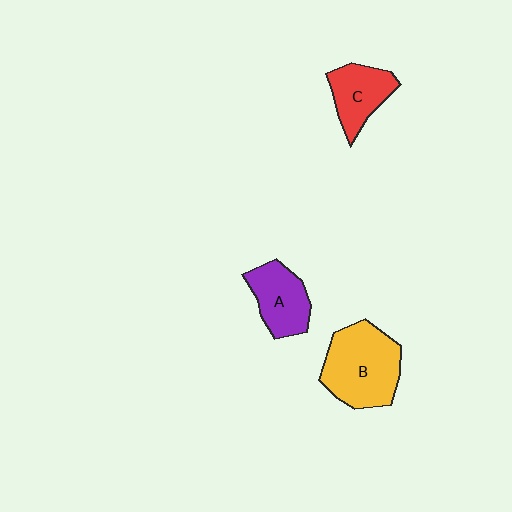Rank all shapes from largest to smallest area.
From largest to smallest: B (yellow), A (purple), C (red).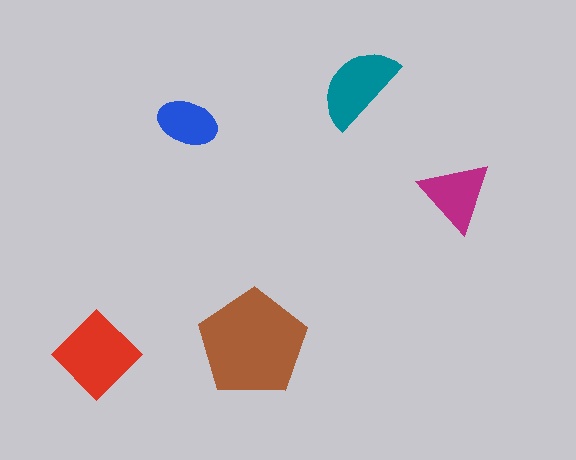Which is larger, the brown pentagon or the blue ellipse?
The brown pentagon.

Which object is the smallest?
The blue ellipse.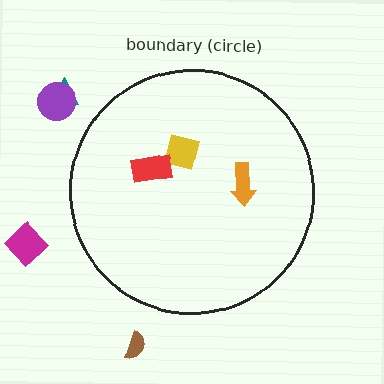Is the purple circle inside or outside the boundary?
Outside.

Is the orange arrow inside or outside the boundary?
Inside.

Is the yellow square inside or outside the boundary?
Inside.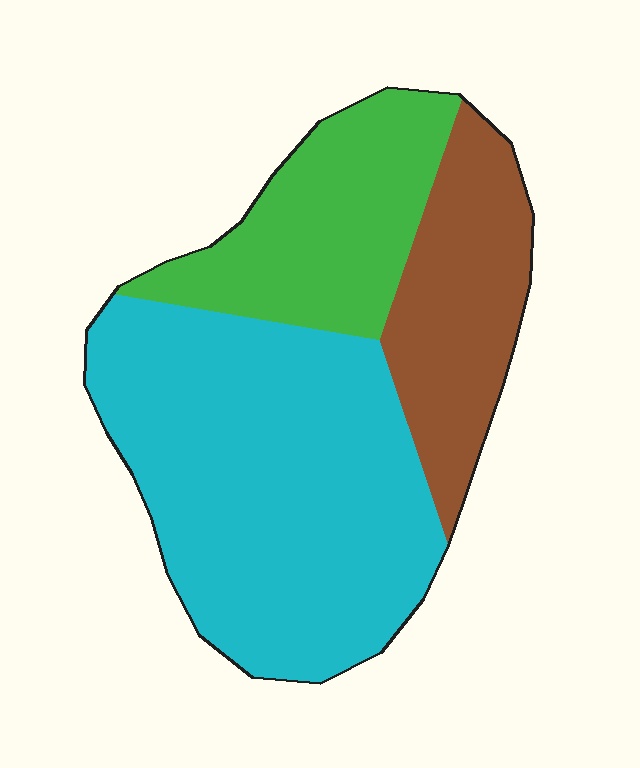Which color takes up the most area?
Cyan, at roughly 55%.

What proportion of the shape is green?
Green covers about 25% of the shape.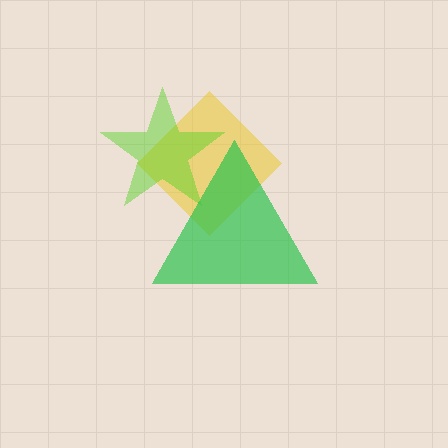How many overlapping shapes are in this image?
There are 3 overlapping shapes in the image.